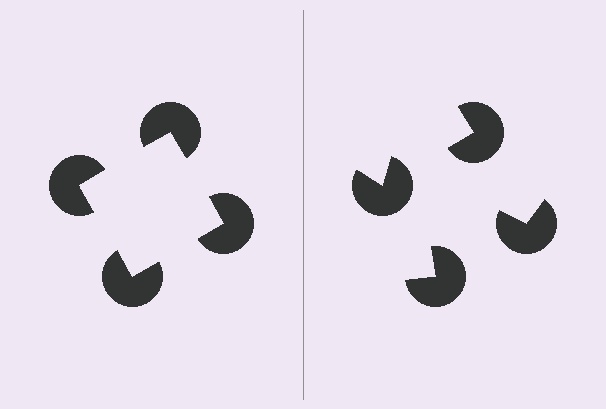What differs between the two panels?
The pac-man discs are positioned identically on both sides; only the wedge orientations differ. On the left they align to a square; on the right they are misaligned.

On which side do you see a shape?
An illusory square appears on the left side. On the right side the wedge cuts are rotated, so no coherent shape forms.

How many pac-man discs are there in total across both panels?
8 — 4 on each side.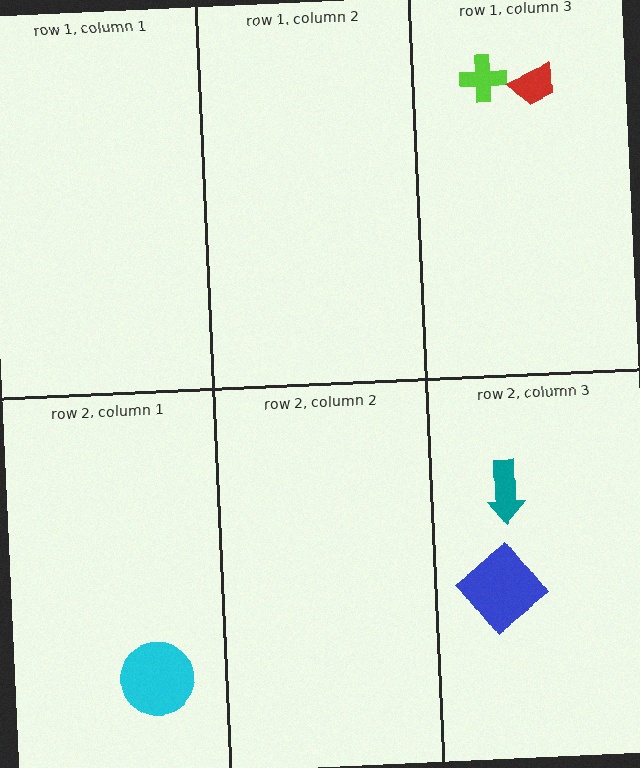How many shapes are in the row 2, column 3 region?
2.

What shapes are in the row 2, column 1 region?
The cyan circle.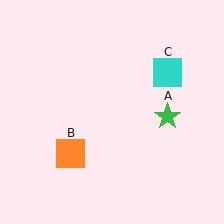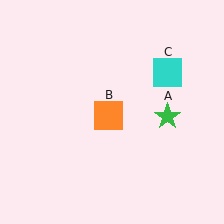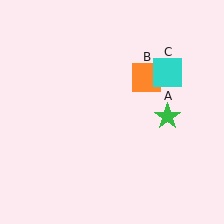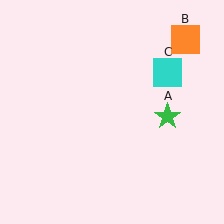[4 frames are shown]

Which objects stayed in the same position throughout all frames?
Green star (object A) and cyan square (object C) remained stationary.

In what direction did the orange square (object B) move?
The orange square (object B) moved up and to the right.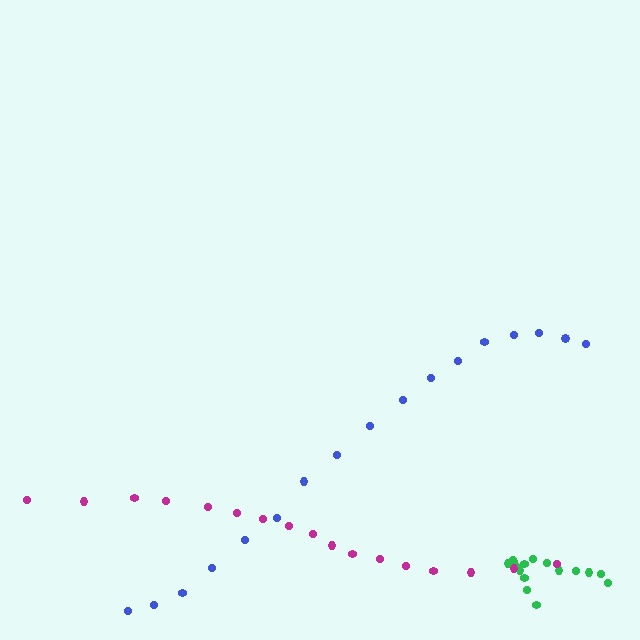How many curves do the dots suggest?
There are 3 distinct paths.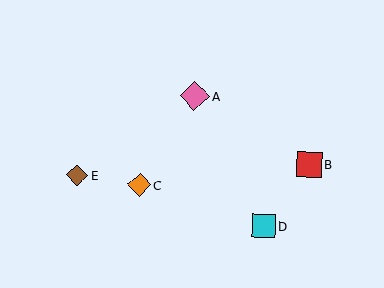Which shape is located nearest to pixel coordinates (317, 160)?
The red square (labeled B) at (309, 164) is nearest to that location.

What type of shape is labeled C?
Shape C is an orange diamond.